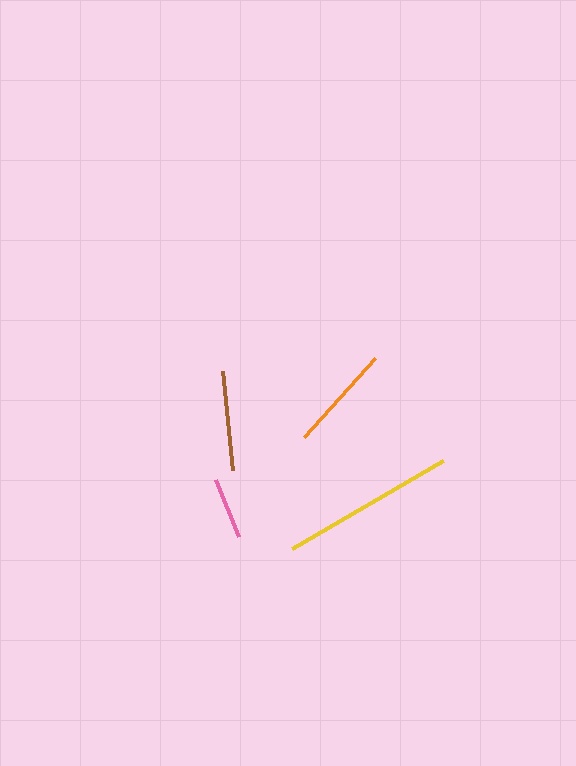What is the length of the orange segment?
The orange segment is approximately 106 pixels long.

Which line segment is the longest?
The yellow line is the longest at approximately 175 pixels.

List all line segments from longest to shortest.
From longest to shortest: yellow, orange, brown, pink.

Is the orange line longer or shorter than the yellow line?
The yellow line is longer than the orange line.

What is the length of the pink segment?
The pink segment is approximately 61 pixels long.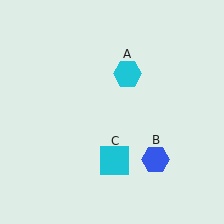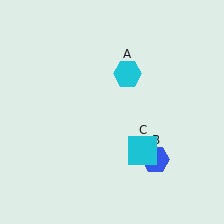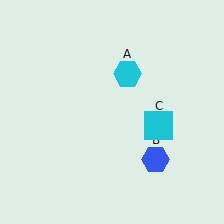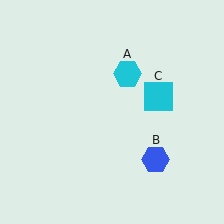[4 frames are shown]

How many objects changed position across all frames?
1 object changed position: cyan square (object C).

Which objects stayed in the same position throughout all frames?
Cyan hexagon (object A) and blue hexagon (object B) remained stationary.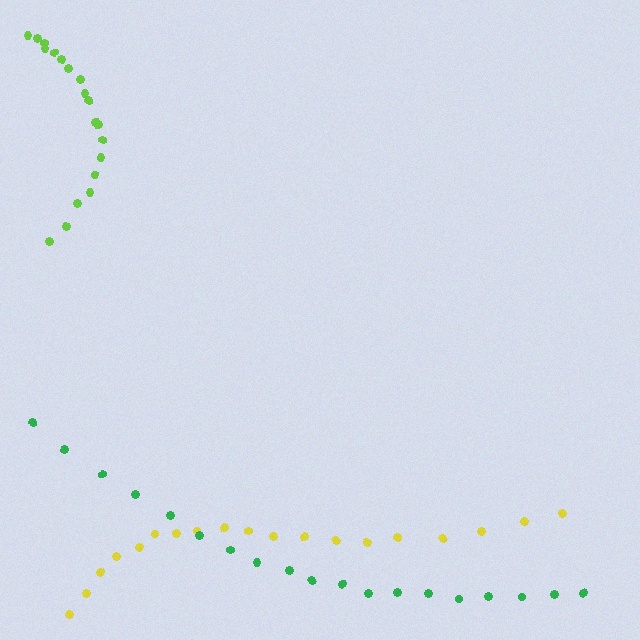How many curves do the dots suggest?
There are 3 distinct paths.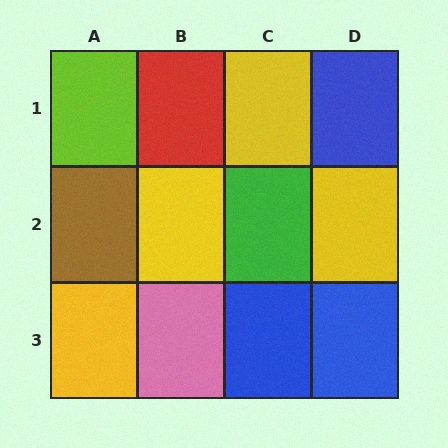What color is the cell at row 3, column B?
Pink.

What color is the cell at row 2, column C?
Green.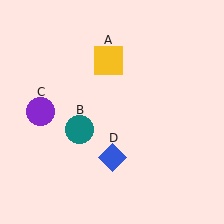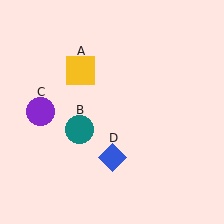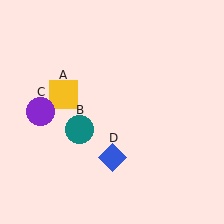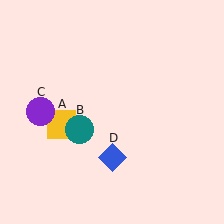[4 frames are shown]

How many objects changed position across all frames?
1 object changed position: yellow square (object A).